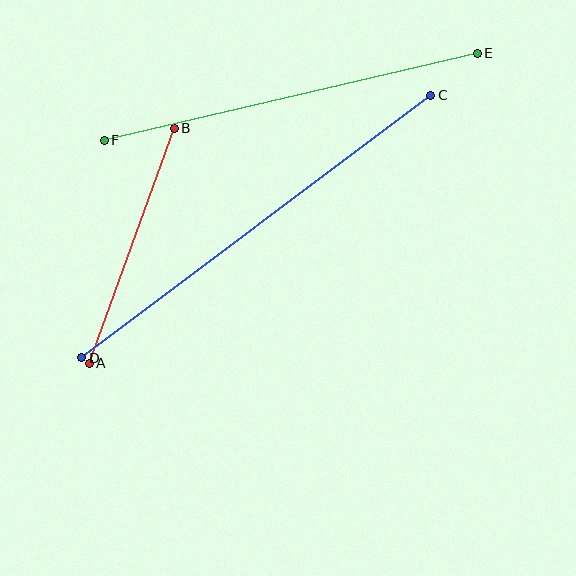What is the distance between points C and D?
The distance is approximately 437 pixels.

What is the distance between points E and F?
The distance is approximately 383 pixels.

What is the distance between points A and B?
The distance is approximately 250 pixels.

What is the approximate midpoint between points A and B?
The midpoint is at approximately (132, 246) pixels.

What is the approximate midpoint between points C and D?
The midpoint is at approximately (256, 226) pixels.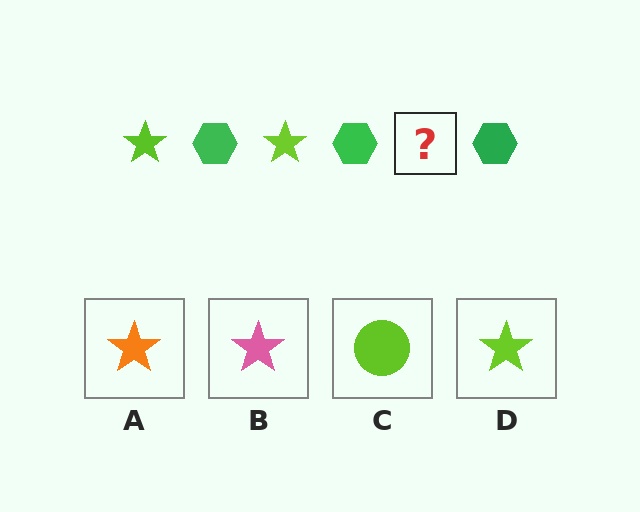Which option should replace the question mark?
Option D.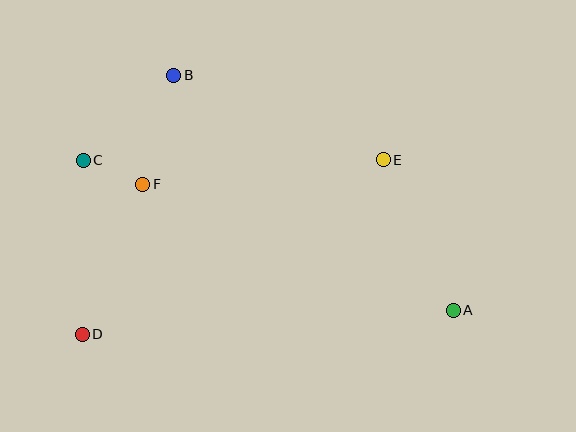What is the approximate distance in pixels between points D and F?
The distance between D and F is approximately 162 pixels.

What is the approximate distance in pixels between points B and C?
The distance between B and C is approximately 124 pixels.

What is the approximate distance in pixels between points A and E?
The distance between A and E is approximately 166 pixels.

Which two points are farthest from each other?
Points A and C are farthest from each other.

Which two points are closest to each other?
Points C and F are closest to each other.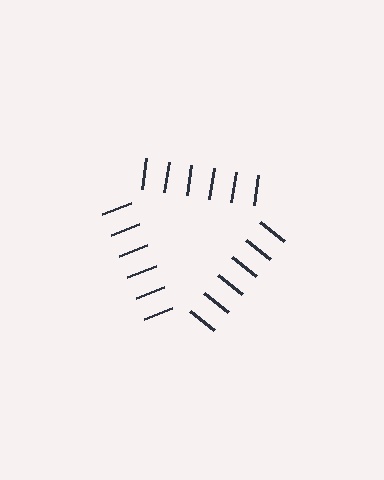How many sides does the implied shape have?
3 sides — the line-ends trace a triangle.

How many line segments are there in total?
18 — 6 along each of the 3 edges.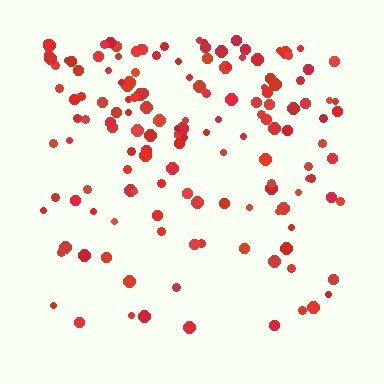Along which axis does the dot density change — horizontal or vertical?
Vertical.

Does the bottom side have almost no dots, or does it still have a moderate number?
Still a moderate number, just noticeably fewer than the top.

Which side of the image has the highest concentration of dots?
The top.